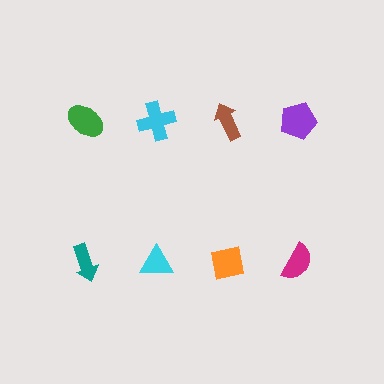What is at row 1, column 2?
A cyan cross.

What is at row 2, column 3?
An orange square.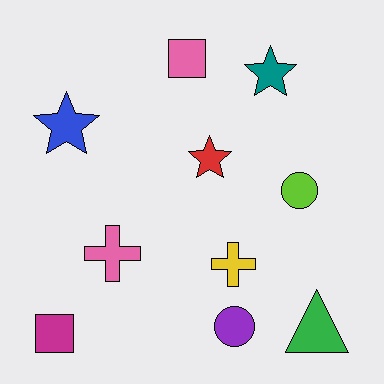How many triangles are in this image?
There is 1 triangle.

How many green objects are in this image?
There is 1 green object.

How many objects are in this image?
There are 10 objects.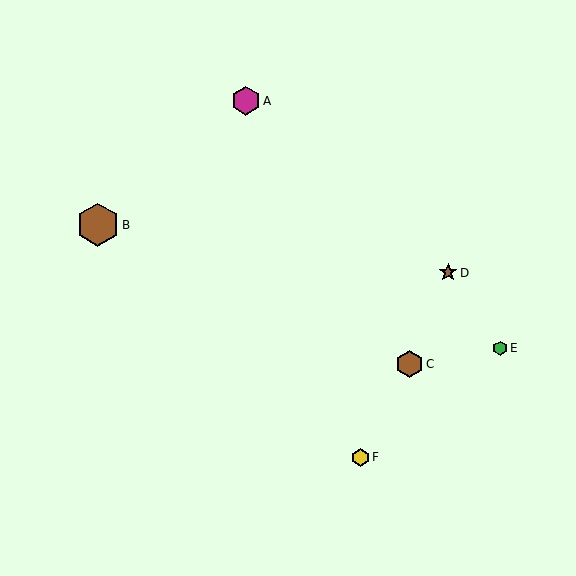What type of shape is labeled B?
Shape B is a brown hexagon.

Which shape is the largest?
The brown hexagon (labeled B) is the largest.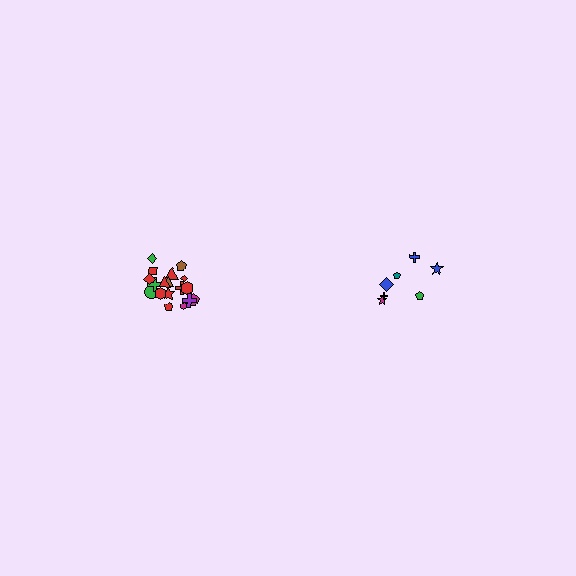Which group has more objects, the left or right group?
The left group.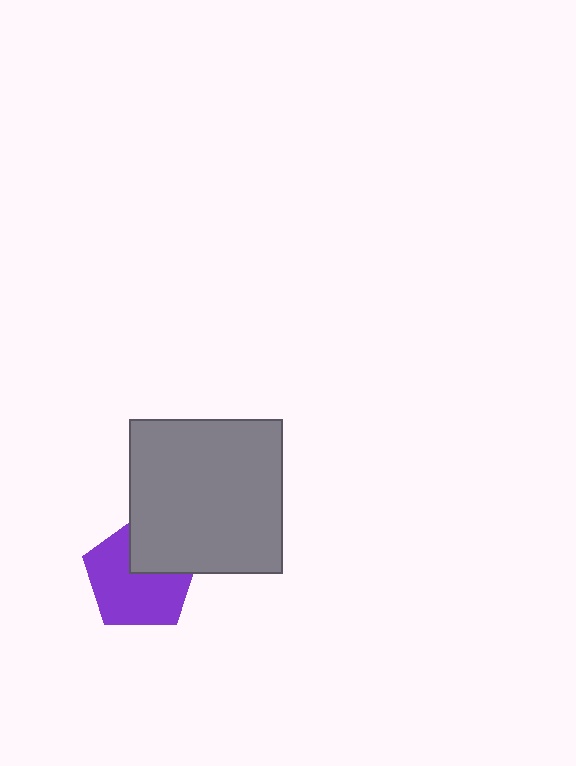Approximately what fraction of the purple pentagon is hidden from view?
Roughly 31% of the purple pentagon is hidden behind the gray square.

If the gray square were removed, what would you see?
You would see the complete purple pentagon.